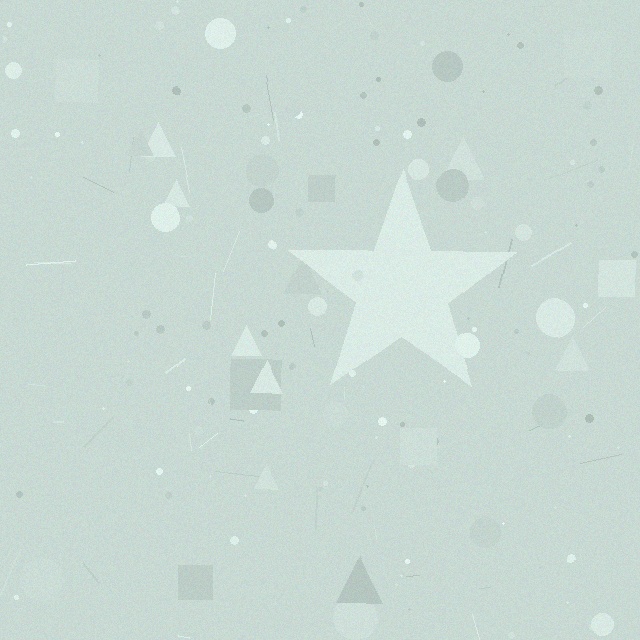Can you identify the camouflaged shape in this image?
The camouflaged shape is a star.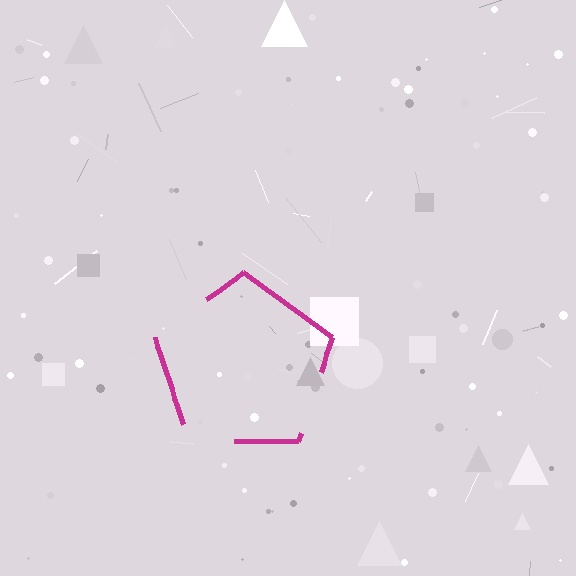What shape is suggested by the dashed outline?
The dashed outline suggests a pentagon.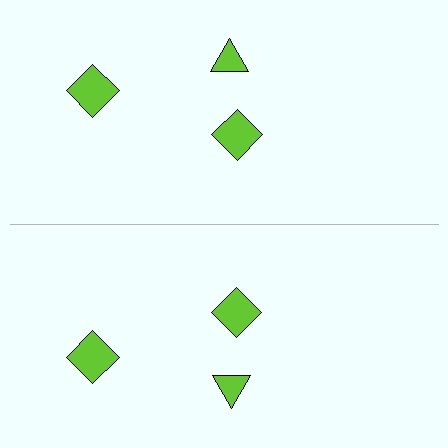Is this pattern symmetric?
Yes, this pattern has bilateral (reflection) symmetry.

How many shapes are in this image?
There are 6 shapes in this image.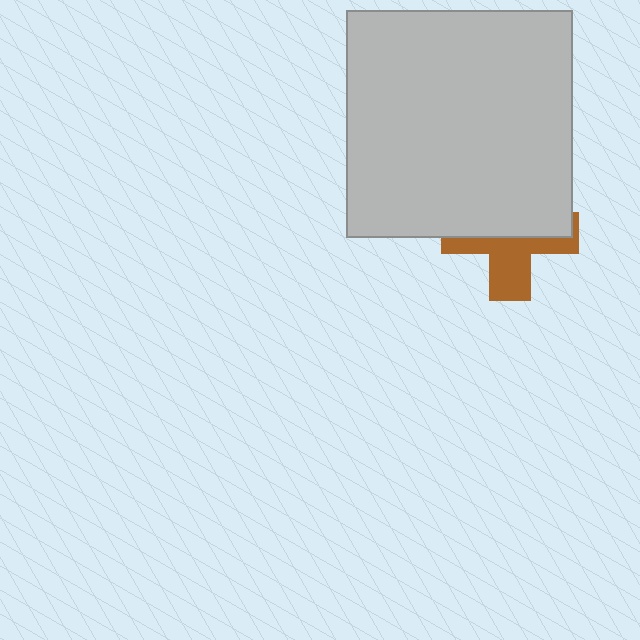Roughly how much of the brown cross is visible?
A small part of it is visible (roughly 45%).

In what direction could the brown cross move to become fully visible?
The brown cross could move down. That would shift it out from behind the light gray square entirely.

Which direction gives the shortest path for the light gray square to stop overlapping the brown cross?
Moving up gives the shortest separation.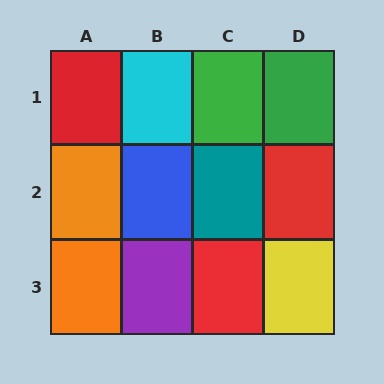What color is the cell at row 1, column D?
Green.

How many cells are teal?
1 cell is teal.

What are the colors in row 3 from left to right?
Orange, purple, red, yellow.